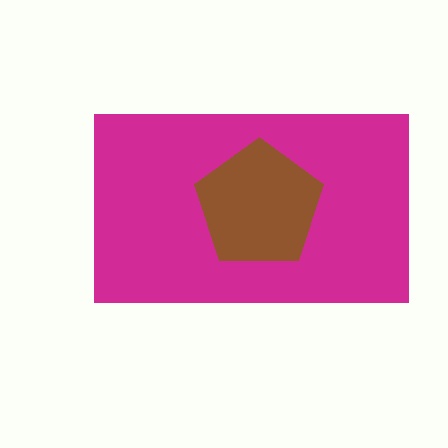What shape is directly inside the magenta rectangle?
The brown pentagon.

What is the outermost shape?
The magenta rectangle.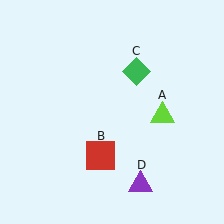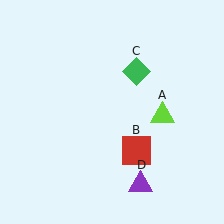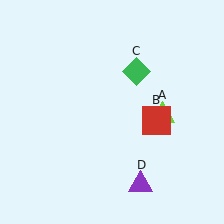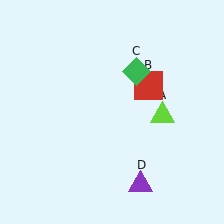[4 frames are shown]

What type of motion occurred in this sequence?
The red square (object B) rotated counterclockwise around the center of the scene.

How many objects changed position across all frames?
1 object changed position: red square (object B).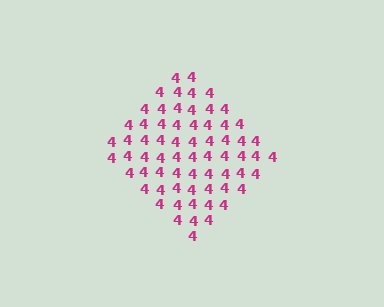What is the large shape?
The large shape is a diamond.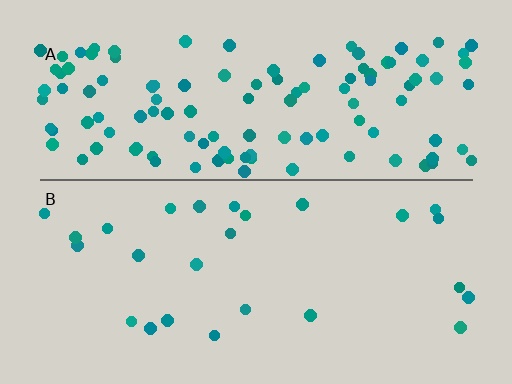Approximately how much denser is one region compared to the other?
Approximately 4.6× — region A over region B.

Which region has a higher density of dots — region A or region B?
A (the top).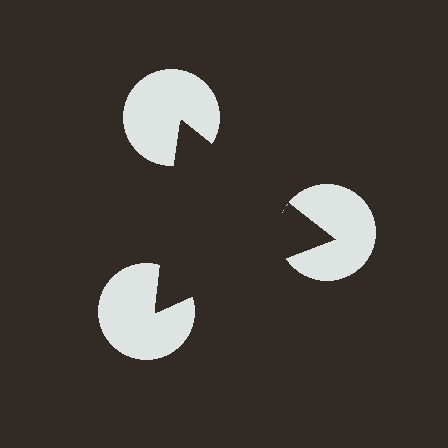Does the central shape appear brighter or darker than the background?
It typically appears slightly darker than the background, even though no actual brightness change is drawn.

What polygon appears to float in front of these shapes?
An illusory triangle — its edges are inferred from the aligned wedge cuts in the pac-man discs, not physically drawn.